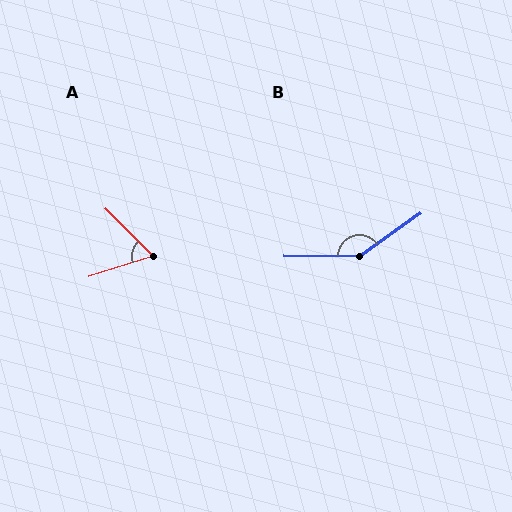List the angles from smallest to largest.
A (62°), B (144°).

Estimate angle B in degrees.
Approximately 144 degrees.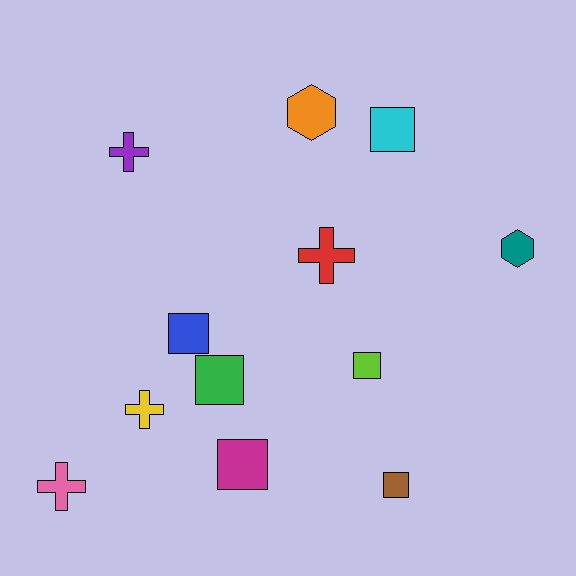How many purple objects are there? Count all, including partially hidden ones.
There is 1 purple object.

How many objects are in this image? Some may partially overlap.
There are 12 objects.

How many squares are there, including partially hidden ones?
There are 6 squares.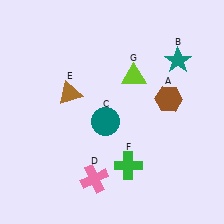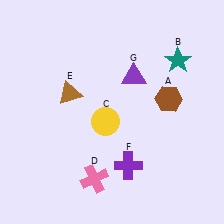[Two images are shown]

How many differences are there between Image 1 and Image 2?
There are 3 differences between the two images.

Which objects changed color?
C changed from teal to yellow. F changed from green to purple. G changed from lime to purple.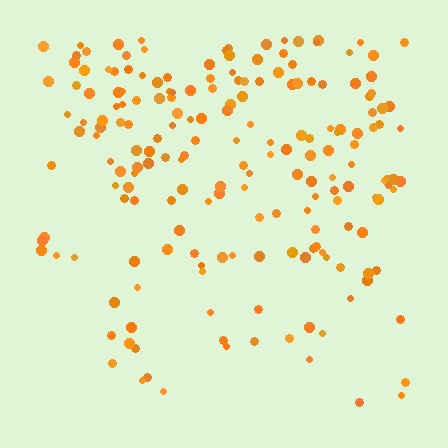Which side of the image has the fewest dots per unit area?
The bottom.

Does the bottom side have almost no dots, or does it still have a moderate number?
Still a moderate number, just noticeably fewer than the top.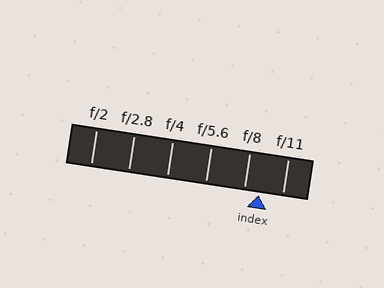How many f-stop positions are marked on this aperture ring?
There are 6 f-stop positions marked.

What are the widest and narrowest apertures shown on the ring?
The widest aperture shown is f/2 and the narrowest is f/11.